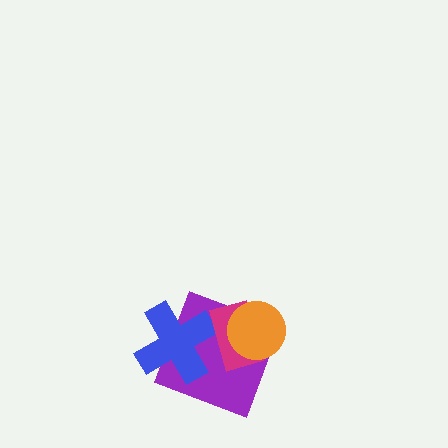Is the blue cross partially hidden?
Yes, it is partially covered by another shape.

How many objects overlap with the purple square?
3 objects overlap with the purple square.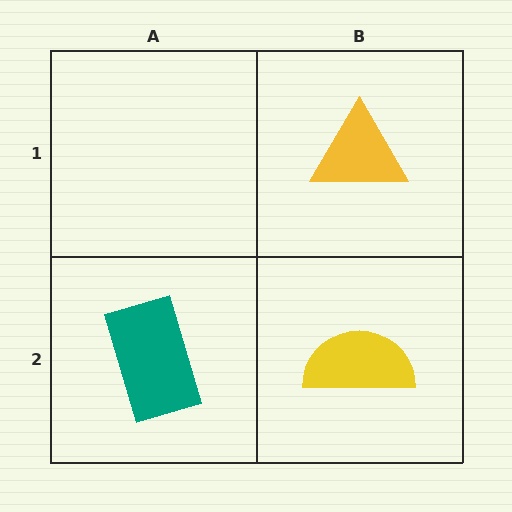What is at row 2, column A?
A teal rectangle.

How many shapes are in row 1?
1 shape.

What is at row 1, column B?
A yellow triangle.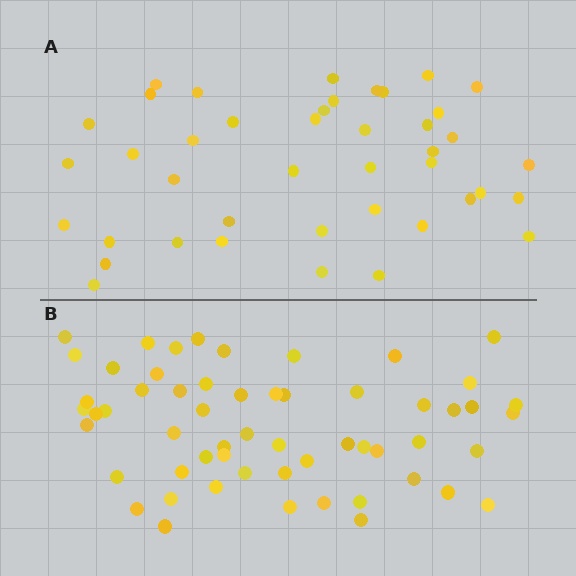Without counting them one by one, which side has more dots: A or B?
Region B (the bottom region) has more dots.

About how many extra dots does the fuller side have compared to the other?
Region B has approximately 15 more dots than region A.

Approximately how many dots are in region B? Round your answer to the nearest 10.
About 60 dots. (The exact count is 57, which rounds to 60.)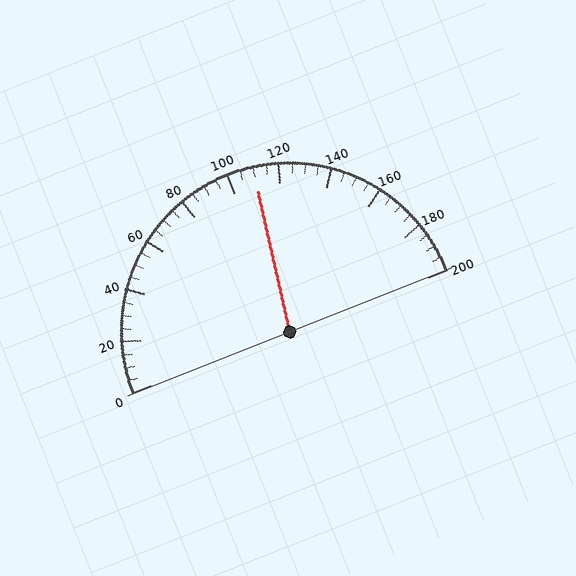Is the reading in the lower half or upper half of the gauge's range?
The reading is in the upper half of the range (0 to 200).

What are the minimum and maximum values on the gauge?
The gauge ranges from 0 to 200.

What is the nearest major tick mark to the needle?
The nearest major tick mark is 120.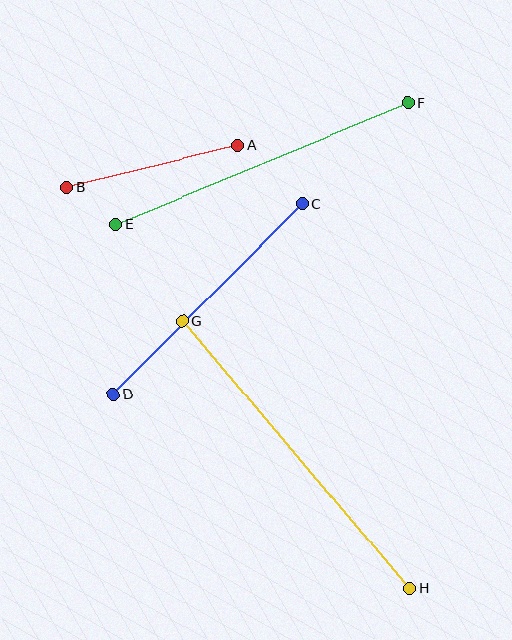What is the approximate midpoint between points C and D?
The midpoint is at approximately (208, 299) pixels.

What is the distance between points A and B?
The distance is approximately 176 pixels.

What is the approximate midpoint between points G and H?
The midpoint is at approximately (296, 455) pixels.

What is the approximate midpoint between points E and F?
The midpoint is at approximately (262, 164) pixels.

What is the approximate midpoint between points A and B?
The midpoint is at approximately (152, 167) pixels.